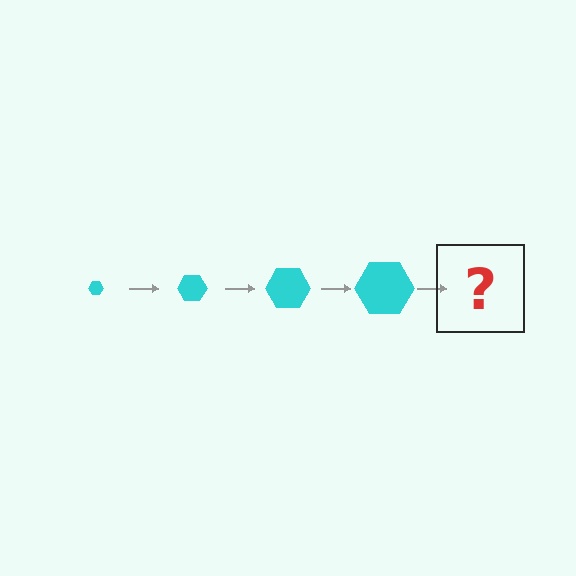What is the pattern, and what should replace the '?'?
The pattern is that the hexagon gets progressively larger each step. The '?' should be a cyan hexagon, larger than the previous one.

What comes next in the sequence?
The next element should be a cyan hexagon, larger than the previous one.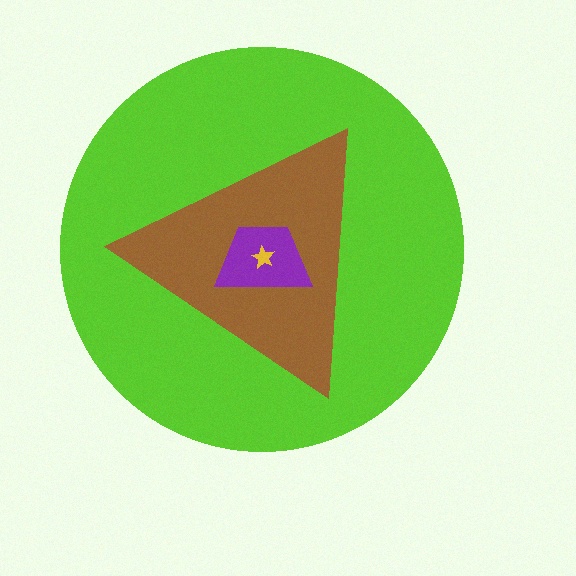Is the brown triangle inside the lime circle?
Yes.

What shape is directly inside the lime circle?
The brown triangle.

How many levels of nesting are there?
4.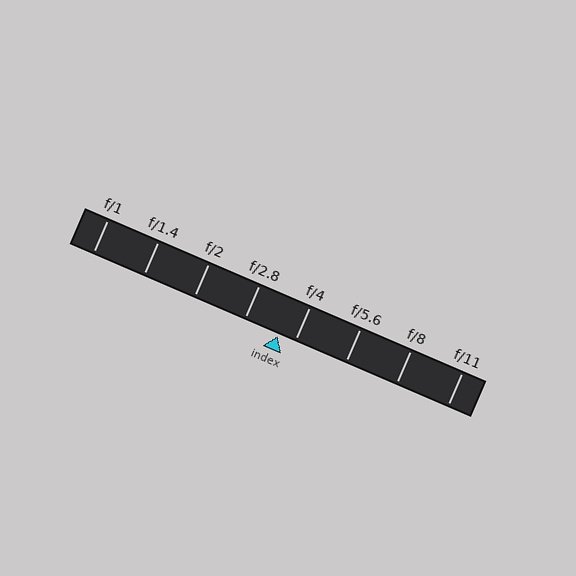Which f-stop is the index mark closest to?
The index mark is closest to f/4.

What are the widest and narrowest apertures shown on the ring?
The widest aperture shown is f/1 and the narrowest is f/11.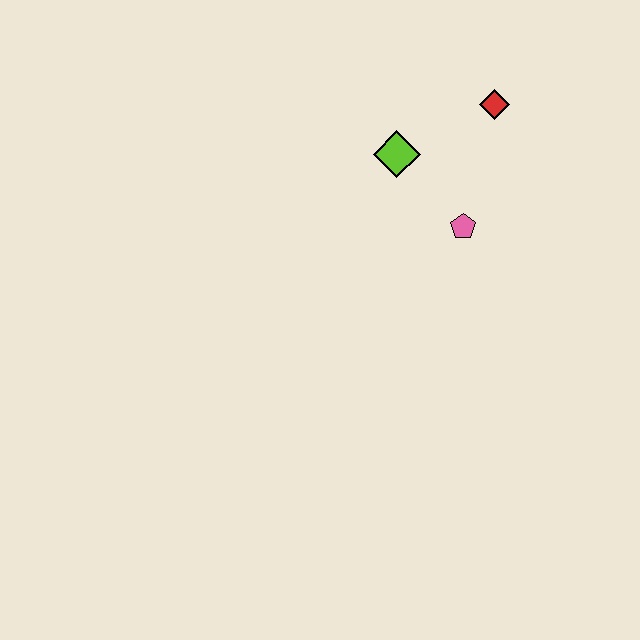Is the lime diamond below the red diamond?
Yes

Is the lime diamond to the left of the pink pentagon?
Yes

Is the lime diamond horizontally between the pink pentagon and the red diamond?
No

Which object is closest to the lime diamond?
The pink pentagon is closest to the lime diamond.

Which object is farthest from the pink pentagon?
The red diamond is farthest from the pink pentagon.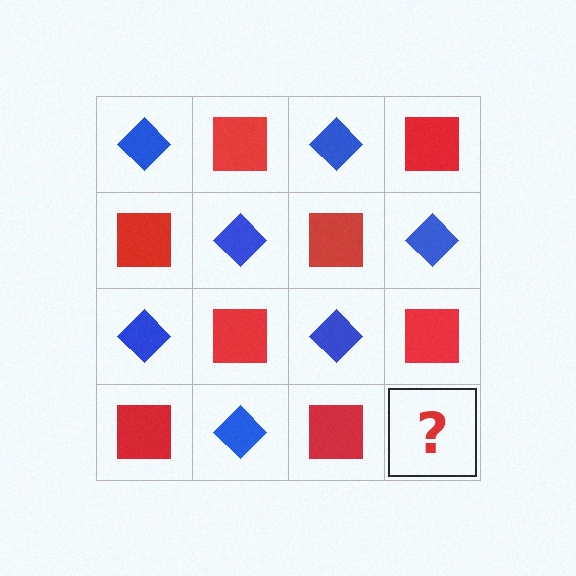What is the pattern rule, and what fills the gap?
The rule is that it alternates blue diamond and red square in a checkerboard pattern. The gap should be filled with a blue diamond.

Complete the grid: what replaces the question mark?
The question mark should be replaced with a blue diamond.